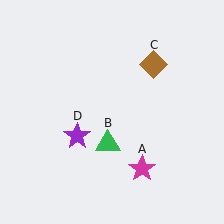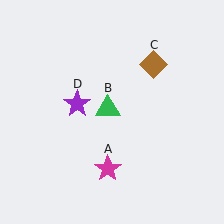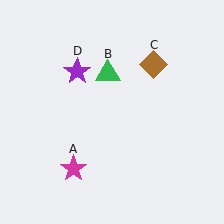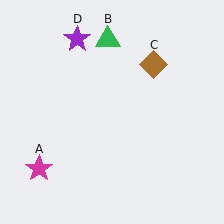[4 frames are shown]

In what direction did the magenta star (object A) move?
The magenta star (object A) moved left.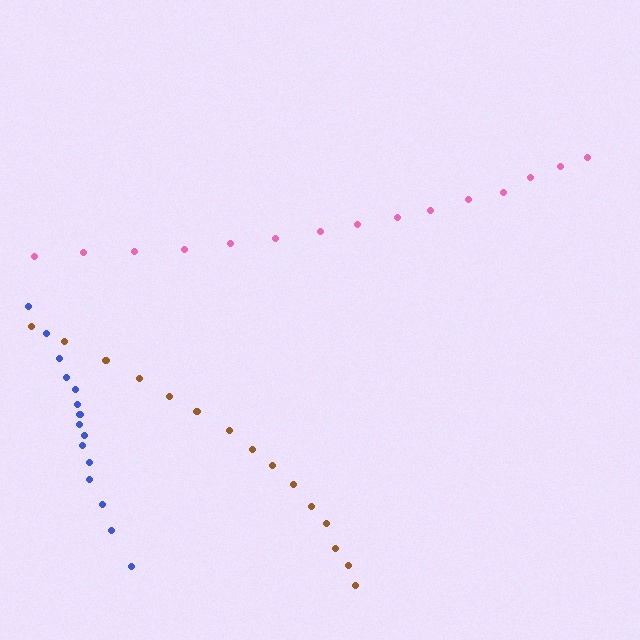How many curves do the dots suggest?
There are 3 distinct paths.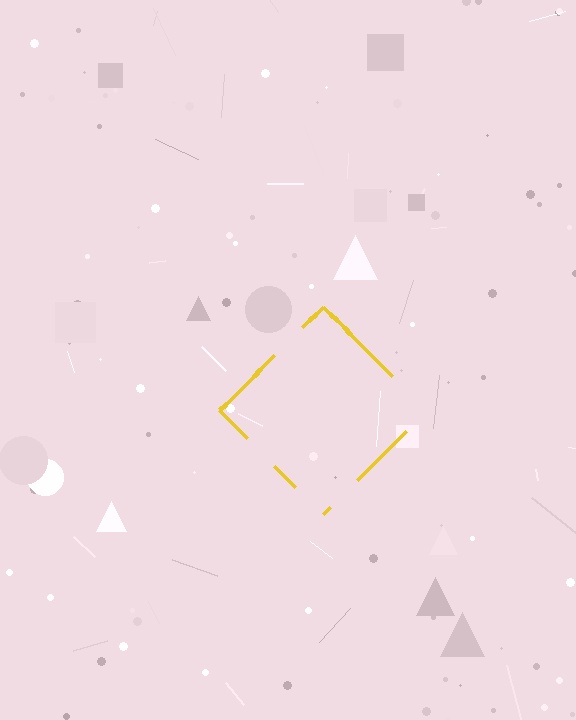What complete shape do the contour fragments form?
The contour fragments form a diamond.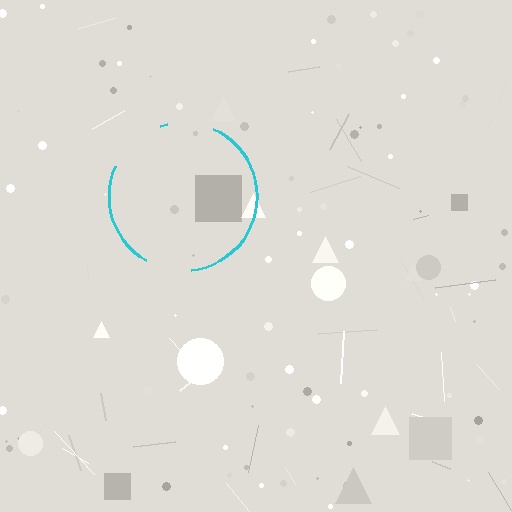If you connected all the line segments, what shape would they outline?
They would outline a circle.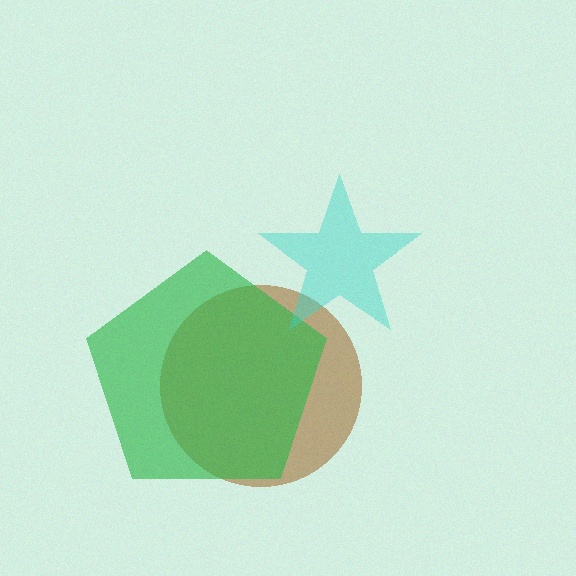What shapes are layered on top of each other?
The layered shapes are: a brown circle, a green pentagon, a cyan star.